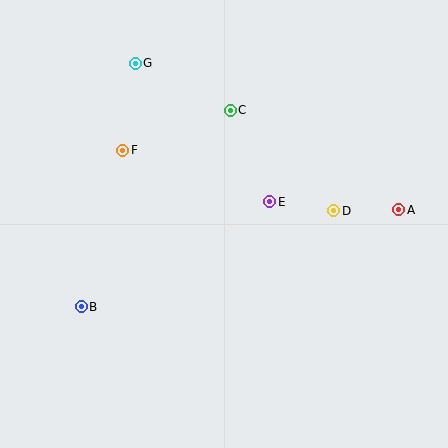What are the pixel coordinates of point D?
Point D is at (334, 211).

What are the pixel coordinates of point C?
Point C is at (230, 110).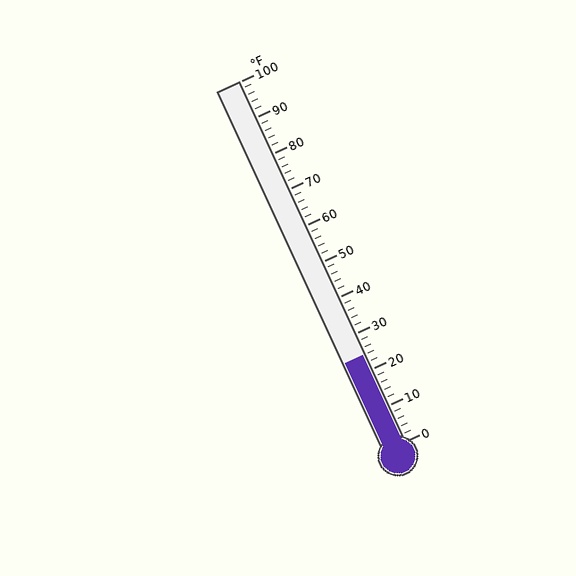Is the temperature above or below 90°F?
The temperature is below 90°F.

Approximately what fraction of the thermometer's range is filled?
The thermometer is filled to approximately 25% of its range.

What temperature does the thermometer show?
The thermometer shows approximately 24°F.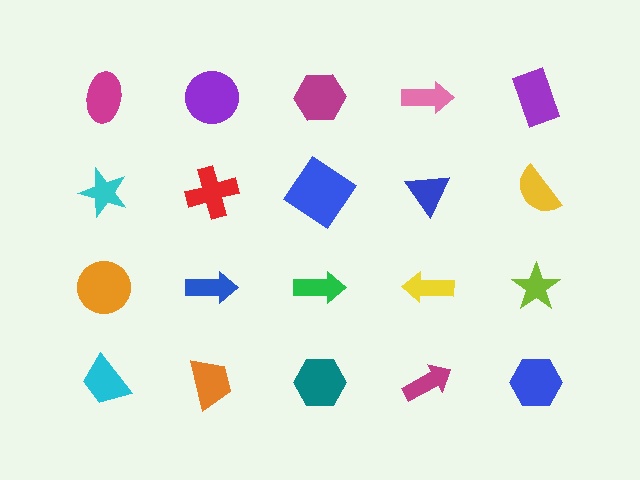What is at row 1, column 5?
A purple rectangle.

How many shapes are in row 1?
5 shapes.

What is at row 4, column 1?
A cyan trapezoid.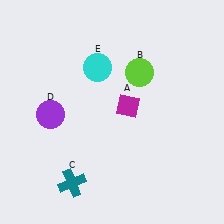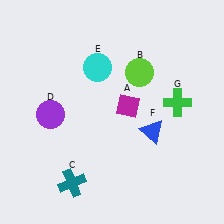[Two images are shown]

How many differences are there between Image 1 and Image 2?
There are 2 differences between the two images.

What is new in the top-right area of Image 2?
A green cross (G) was added in the top-right area of Image 2.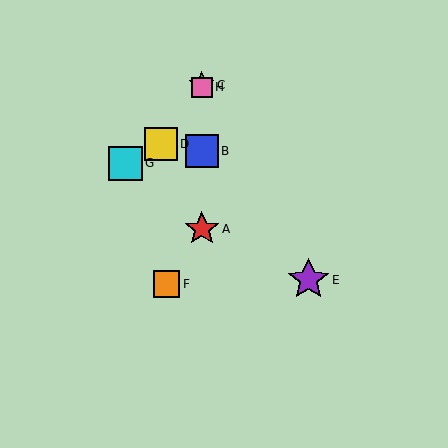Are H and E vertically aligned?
No, H is at x≈202 and E is at x≈308.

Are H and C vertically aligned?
Yes, both are at x≈202.